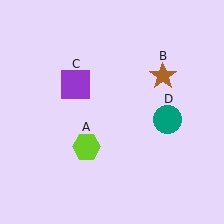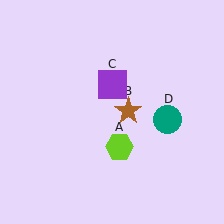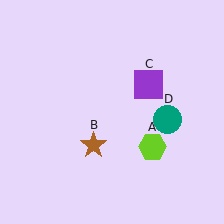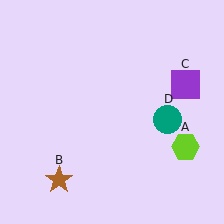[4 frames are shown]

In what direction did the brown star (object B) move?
The brown star (object B) moved down and to the left.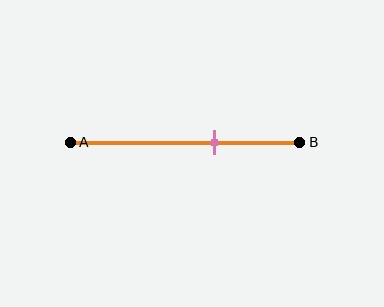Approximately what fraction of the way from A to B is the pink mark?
The pink mark is approximately 65% of the way from A to B.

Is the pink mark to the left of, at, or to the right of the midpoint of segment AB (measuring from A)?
The pink mark is to the right of the midpoint of segment AB.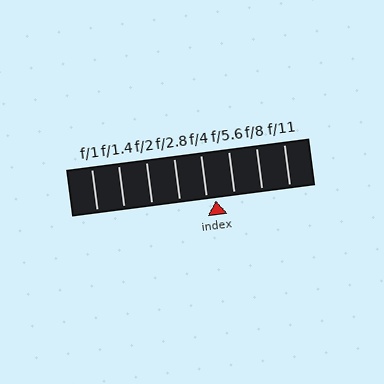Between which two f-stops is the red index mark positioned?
The index mark is between f/4 and f/5.6.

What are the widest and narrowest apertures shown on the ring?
The widest aperture shown is f/1 and the narrowest is f/11.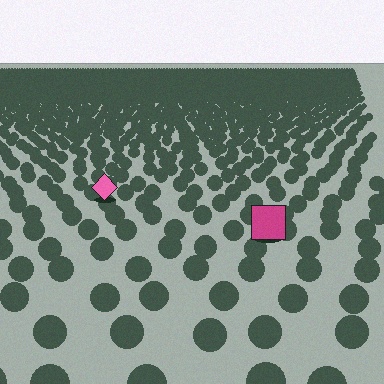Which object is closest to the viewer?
The magenta square is closest. The texture marks near it are larger and more spread out.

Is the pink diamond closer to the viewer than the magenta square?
No. The magenta square is closer — you can tell from the texture gradient: the ground texture is coarser near it.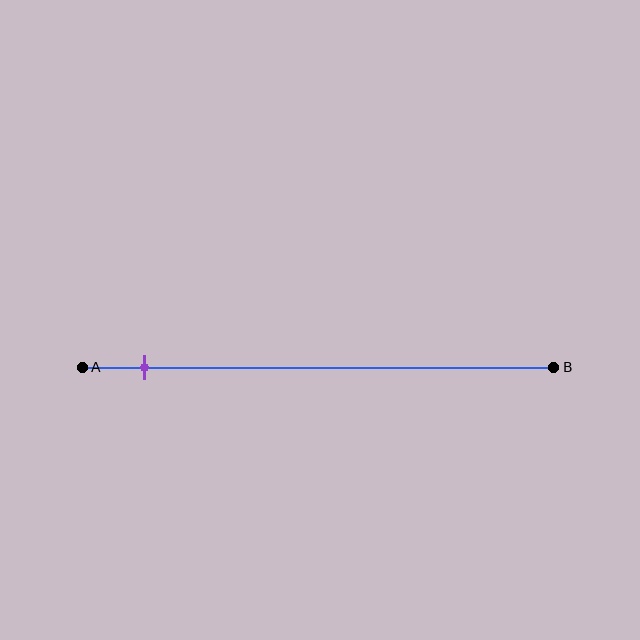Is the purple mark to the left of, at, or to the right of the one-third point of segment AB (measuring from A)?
The purple mark is to the left of the one-third point of segment AB.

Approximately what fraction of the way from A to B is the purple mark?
The purple mark is approximately 15% of the way from A to B.